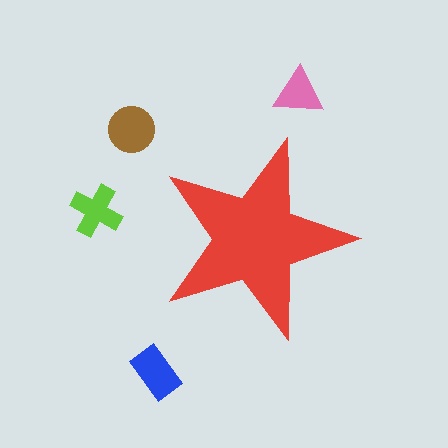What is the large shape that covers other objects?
A red star.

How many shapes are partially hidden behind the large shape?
0 shapes are partially hidden.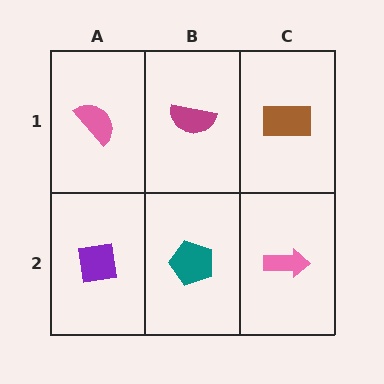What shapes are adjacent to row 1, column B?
A teal pentagon (row 2, column B), a pink semicircle (row 1, column A), a brown rectangle (row 1, column C).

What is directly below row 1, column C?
A pink arrow.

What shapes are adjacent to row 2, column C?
A brown rectangle (row 1, column C), a teal pentagon (row 2, column B).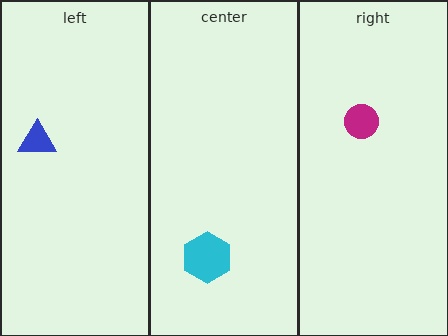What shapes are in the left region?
The blue triangle.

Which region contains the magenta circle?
The right region.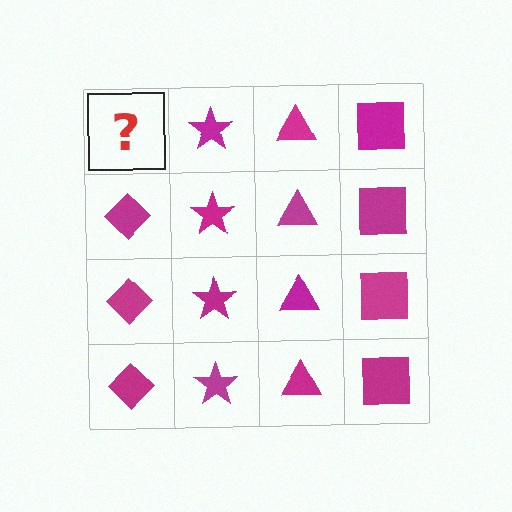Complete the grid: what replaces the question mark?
The question mark should be replaced with a magenta diamond.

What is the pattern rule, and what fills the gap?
The rule is that each column has a consistent shape. The gap should be filled with a magenta diamond.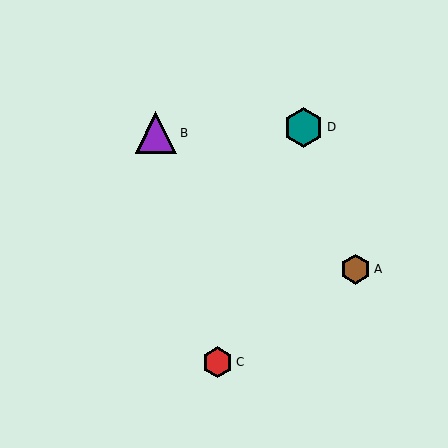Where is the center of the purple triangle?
The center of the purple triangle is at (156, 133).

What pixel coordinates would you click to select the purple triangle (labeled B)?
Click at (156, 133) to select the purple triangle B.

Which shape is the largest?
The purple triangle (labeled B) is the largest.